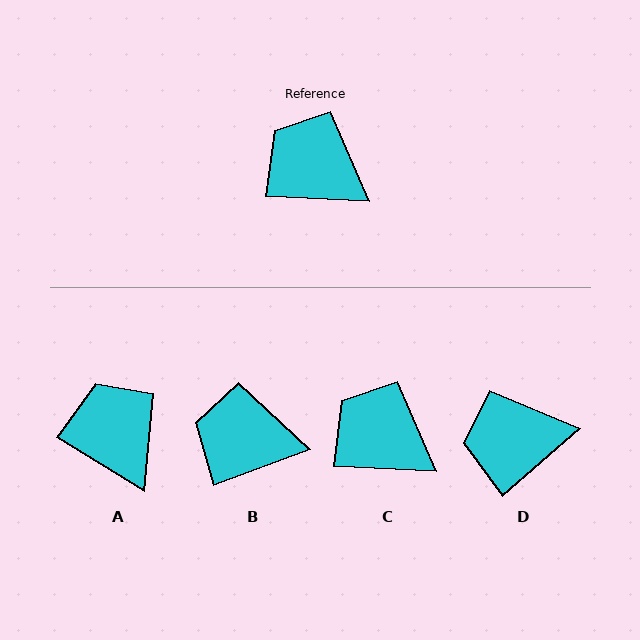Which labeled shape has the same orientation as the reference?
C.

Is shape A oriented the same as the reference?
No, it is off by about 29 degrees.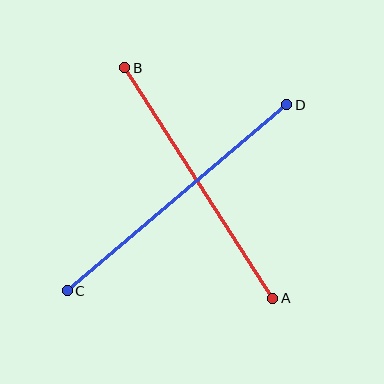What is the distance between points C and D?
The distance is approximately 288 pixels.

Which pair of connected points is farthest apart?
Points C and D are farthest apart.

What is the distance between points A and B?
The distance is approximately 274 pixels.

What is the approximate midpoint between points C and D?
The midpoint is at approximately (177, 198) pixels.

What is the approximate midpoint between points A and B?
The midpoint is at approximately (199, 183) pixels.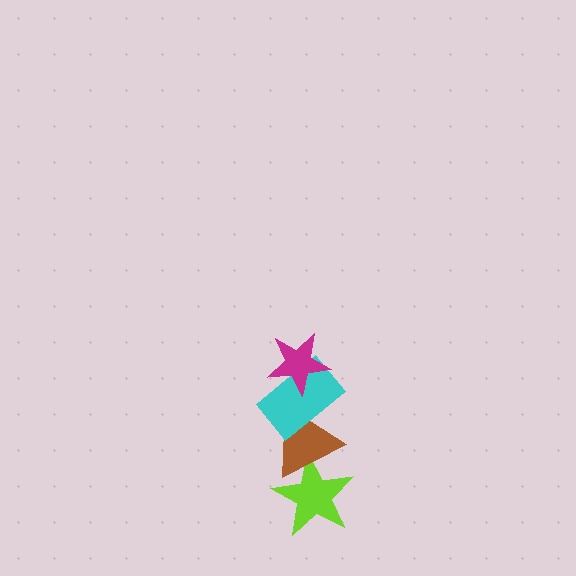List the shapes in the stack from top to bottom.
From top to bottom: the magenta star, the cyan rectangle, the brown triangle, the lime star.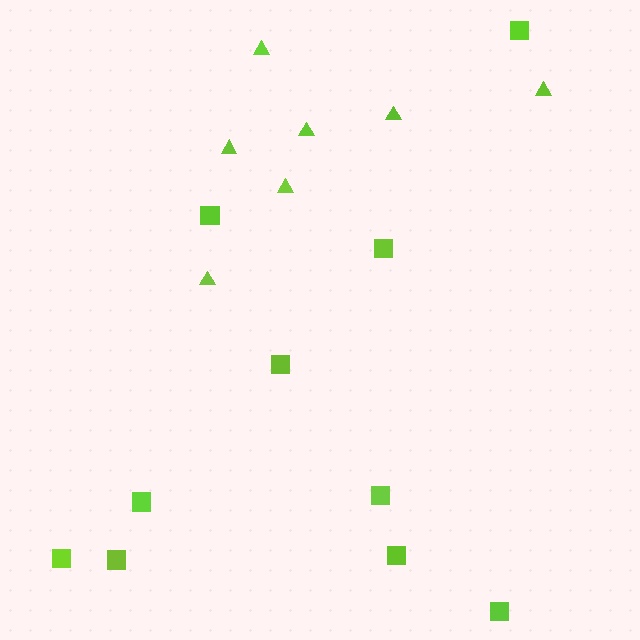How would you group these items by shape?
There are 2 groups: one group of squares (10) and one group of triangles (7).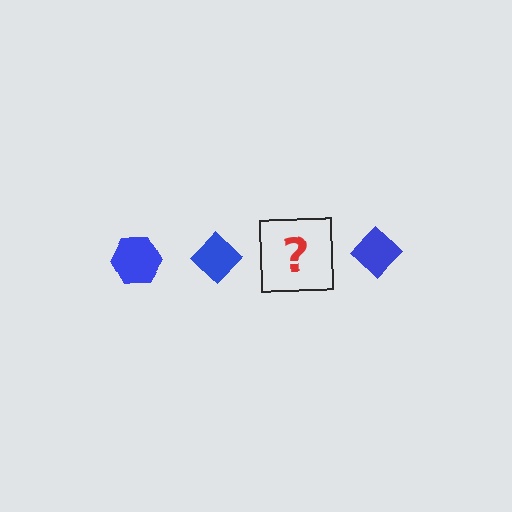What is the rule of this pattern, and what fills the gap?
The rule is that the pattern cycles through hexagon, diamond shapes in blue. The gap should be filled with a blue hexagon.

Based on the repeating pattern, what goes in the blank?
The blank should be a blue hexagon.